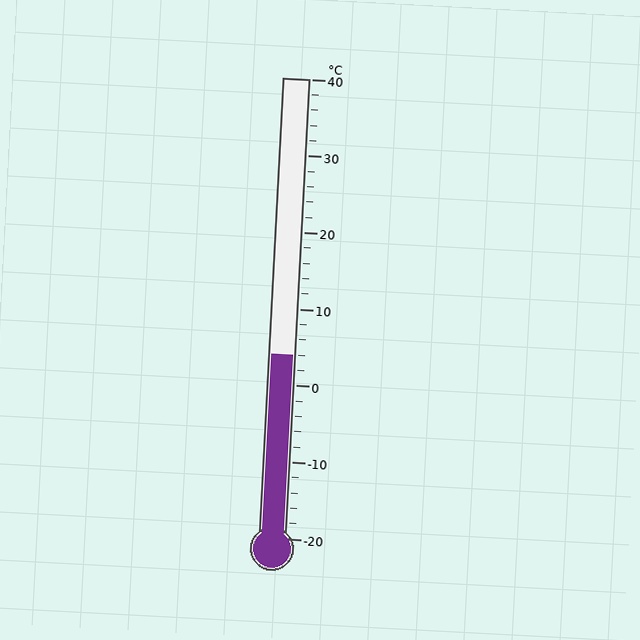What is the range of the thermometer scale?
The thermometer scale ranges from -20°C to 40°C.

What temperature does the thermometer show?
The thermometer shows approximately 4°C.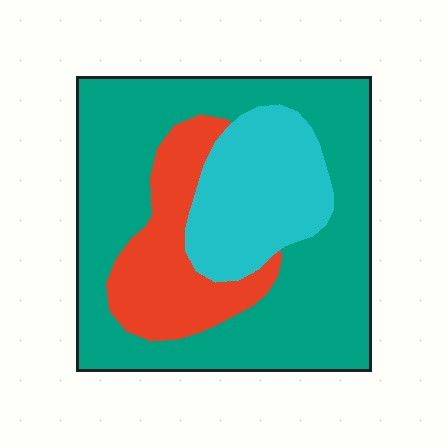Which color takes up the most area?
Teal, at roughly 60%.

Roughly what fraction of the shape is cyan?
Cyan takes up about one fifth (1/5) of the shape.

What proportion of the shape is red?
Red takes up about one fifth (1/5) of the shape.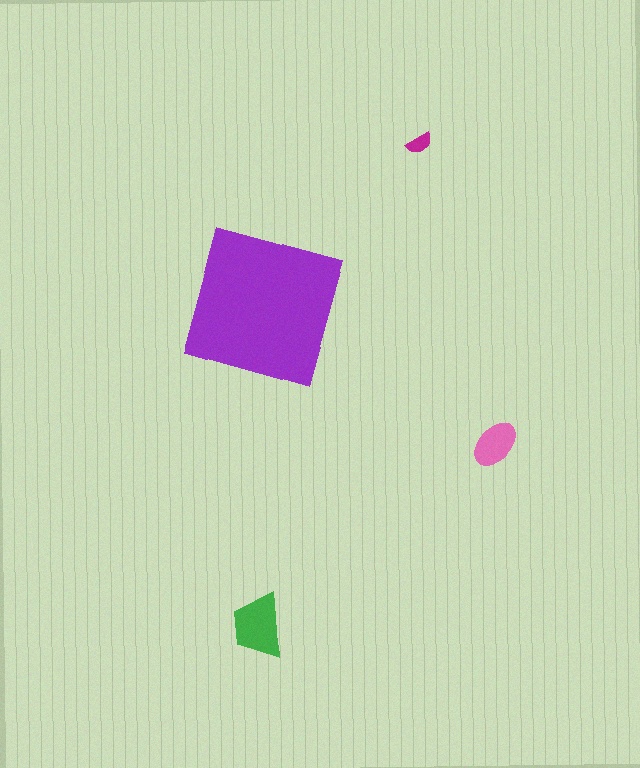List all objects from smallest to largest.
The magenta semicircle, the pink ellipse, the green trapezoid, the purple square.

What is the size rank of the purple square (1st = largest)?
1st.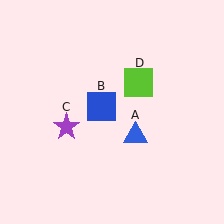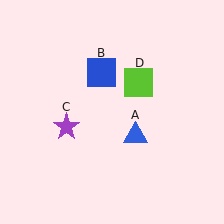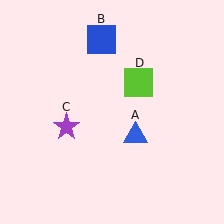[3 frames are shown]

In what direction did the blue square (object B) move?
The blue square (object B) moved up.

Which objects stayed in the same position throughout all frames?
Blue triangle (object A) and purple star (object C) and lime square (object D) remained stationary.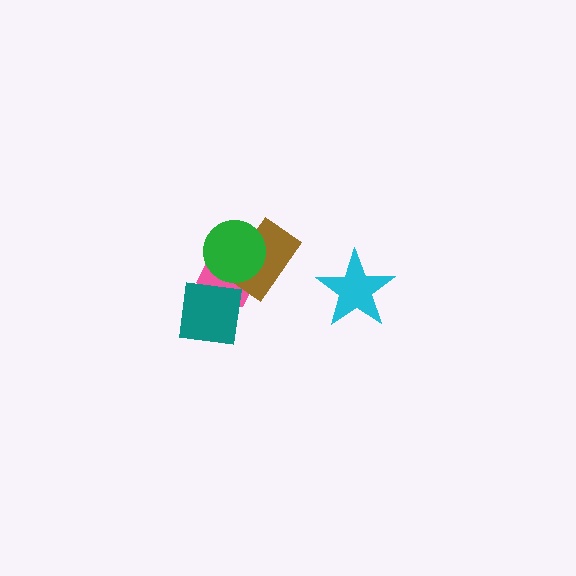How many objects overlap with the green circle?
2 objects overlap with the green circle.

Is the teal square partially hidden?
No, no other shape covers it.